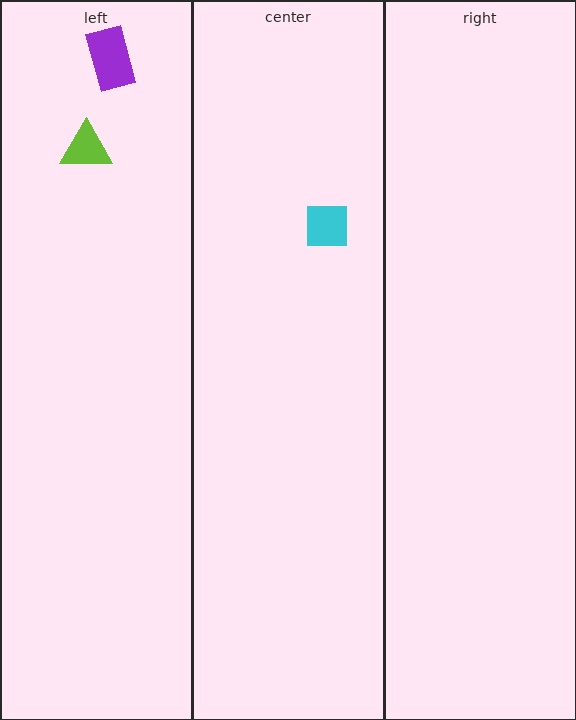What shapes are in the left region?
The lime triangle, the purple rectangle.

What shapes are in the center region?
The cyan square.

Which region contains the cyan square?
The center region.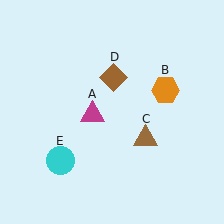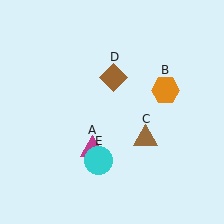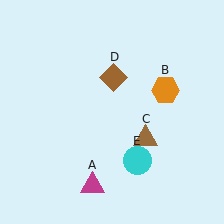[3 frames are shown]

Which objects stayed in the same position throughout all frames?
Orange hexagon (object B) and brown triangle (object C) and brown diamond (object D) remained stationary.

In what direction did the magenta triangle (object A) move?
The magenta triangle (object A) moved down.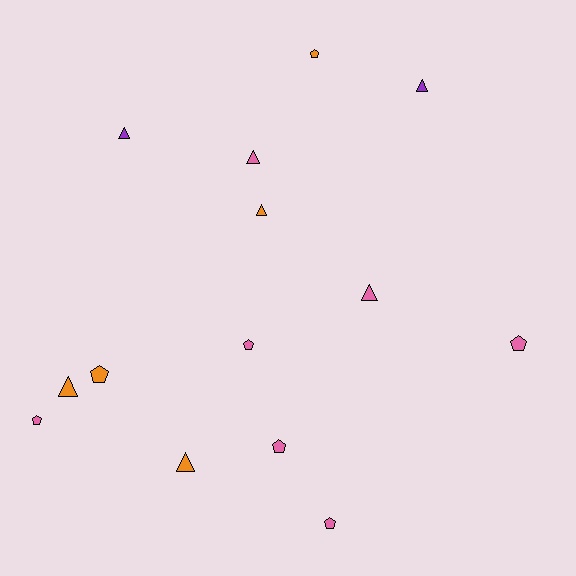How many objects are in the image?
There are 14 objects.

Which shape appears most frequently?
Pentagon, with 7 objects.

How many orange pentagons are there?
There are 2 orange pentagons.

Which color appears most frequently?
Pink, with 7 objects.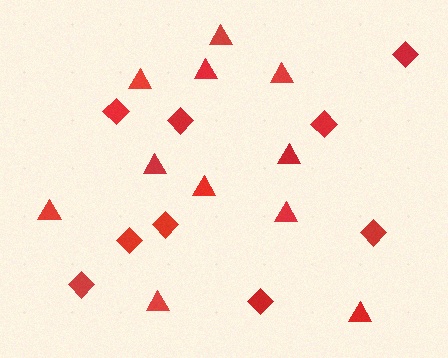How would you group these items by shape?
There are 2 groups: one group of diamonds (9) and one group of triangles (11).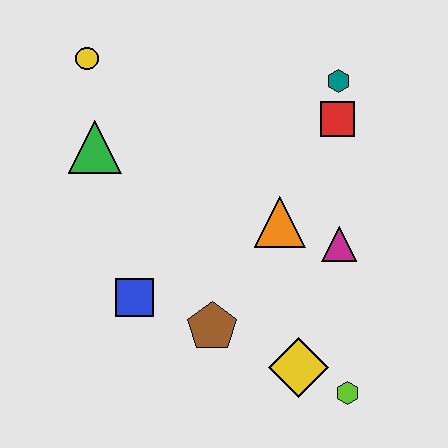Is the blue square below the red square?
Yes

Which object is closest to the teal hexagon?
The red square is closest to the teal hexagon.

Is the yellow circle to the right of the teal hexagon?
No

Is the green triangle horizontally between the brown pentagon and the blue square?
No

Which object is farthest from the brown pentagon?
The yellow circle is farthest from the brown pentagon.